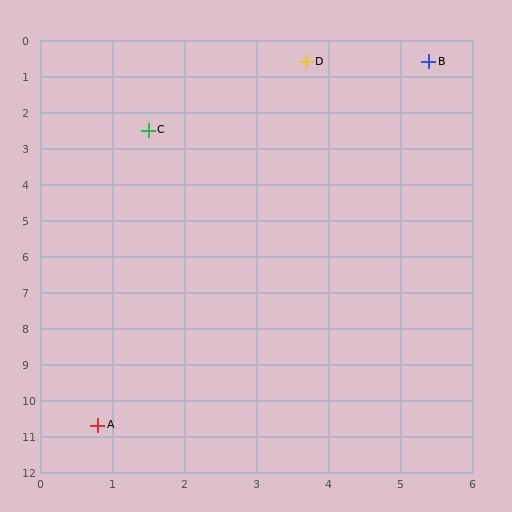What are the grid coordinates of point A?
Point A is at approximately (0.8, 10.7).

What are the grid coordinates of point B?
Point B is at approximately (5.4, 0.6).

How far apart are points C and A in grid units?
Points C and A are about 8.2 grid units apart.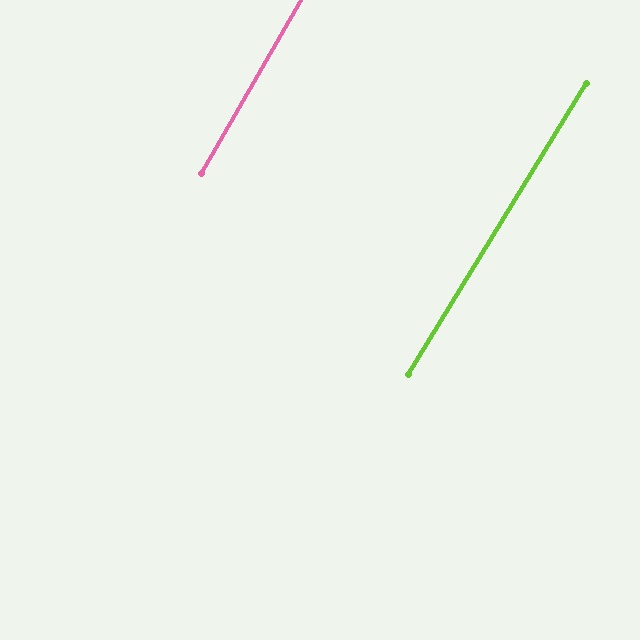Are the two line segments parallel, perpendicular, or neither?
Parallel — their directions differ by only 1.7°.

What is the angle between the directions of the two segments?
Approximately 2 degrees.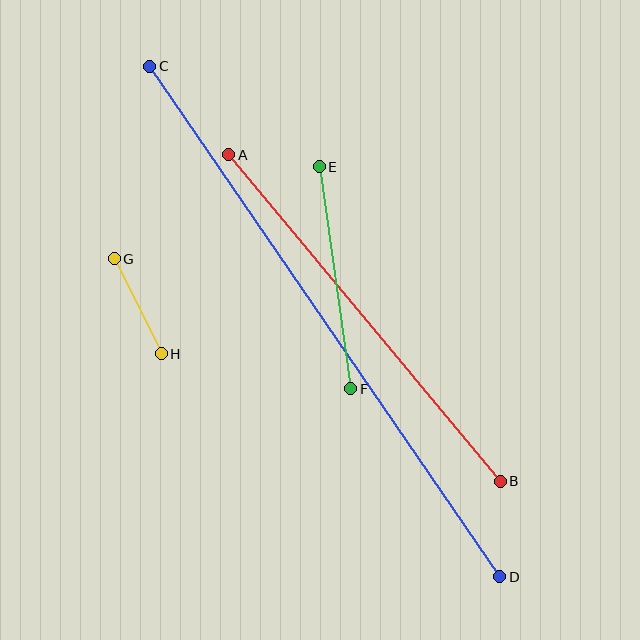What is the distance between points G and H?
The distance is approximately 106 pixels.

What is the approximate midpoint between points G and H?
The midpoint is at approximately (138, 306) pixels.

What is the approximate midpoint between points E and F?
The midpoint is at approximately (335, 278) pixels.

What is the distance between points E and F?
The distance is approximately 224 pixels.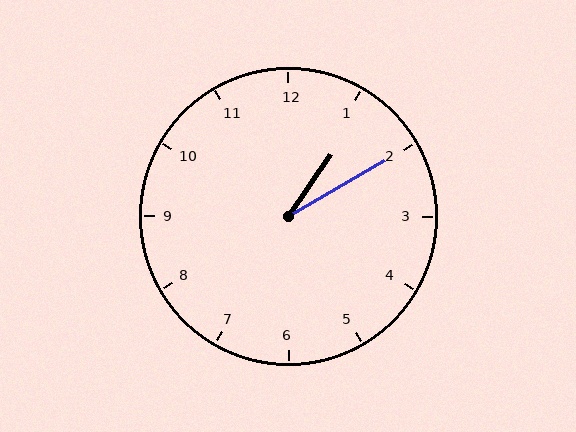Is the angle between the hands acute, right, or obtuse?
It is acute.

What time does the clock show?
1:10.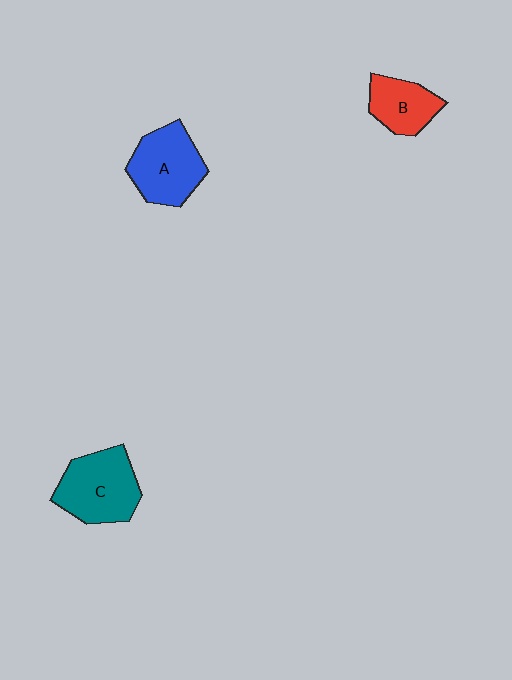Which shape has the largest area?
Shape C (teal).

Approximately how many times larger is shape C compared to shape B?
Approximately 1.6 times.